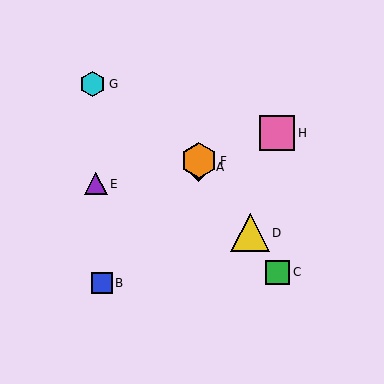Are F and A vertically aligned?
Yes, both are at x≈199.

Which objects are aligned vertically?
Objects A, F are aligned vertically.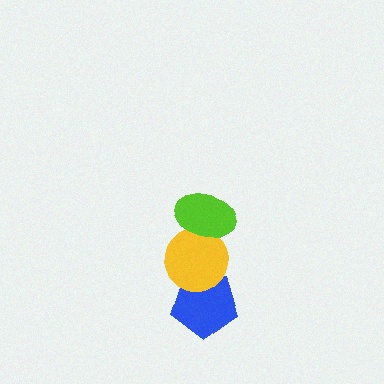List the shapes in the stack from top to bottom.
From top to bottom: the lime ellipse, the yellow circle, the blue pentagon.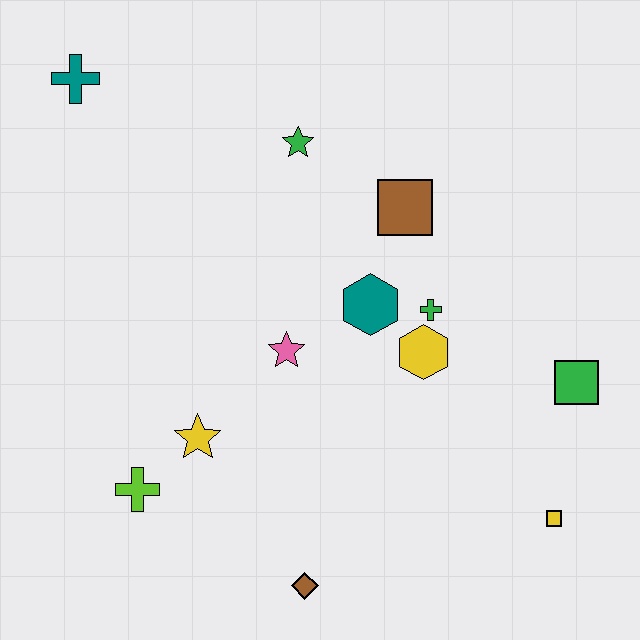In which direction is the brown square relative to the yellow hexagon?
The brown square is above the yellow hexagon.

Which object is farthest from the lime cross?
The green square is farthest from the lime cross.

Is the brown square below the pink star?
No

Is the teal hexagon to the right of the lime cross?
Yes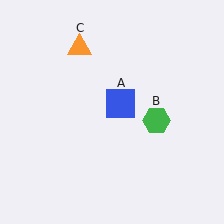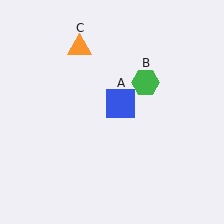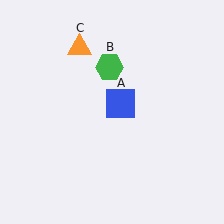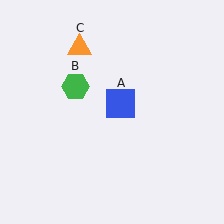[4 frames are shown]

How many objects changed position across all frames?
1 object changed position: green hexagon (object B).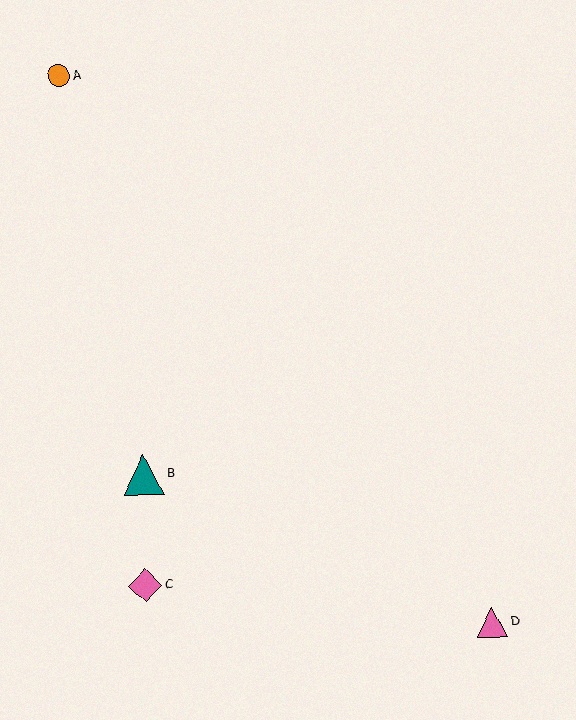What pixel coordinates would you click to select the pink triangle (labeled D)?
Click at (492, 622) to select the pink triangle D.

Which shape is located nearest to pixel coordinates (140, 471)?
The teal triangle (labeled B) at (144, 474) is nearest to that location.